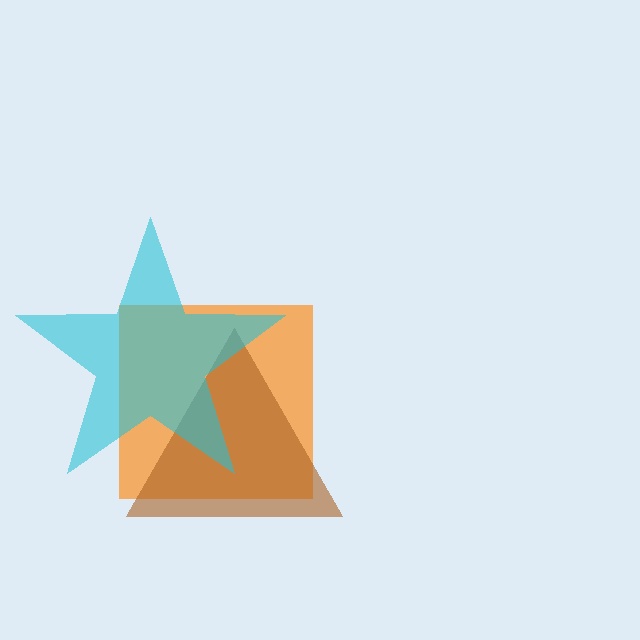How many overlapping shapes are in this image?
There are 3 overlapping shapes in the image.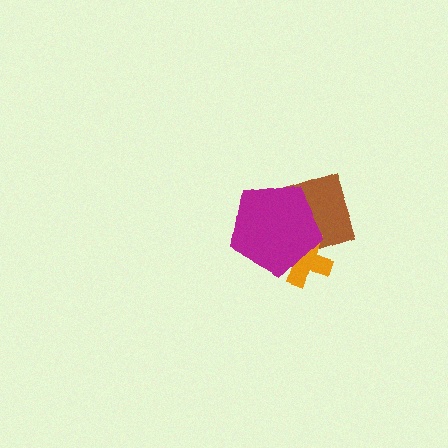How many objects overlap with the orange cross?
2 objects overlap with the orange cross.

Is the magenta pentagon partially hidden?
No, no other shape covers it.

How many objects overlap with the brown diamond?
2 objects overlap with the brown diamond.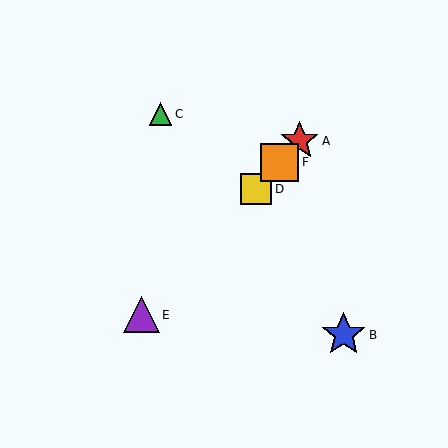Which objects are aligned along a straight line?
Objects A, D, E, F are aligned along a straight line.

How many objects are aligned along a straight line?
4 objects (A, D, E, F) are aligned along a straight line.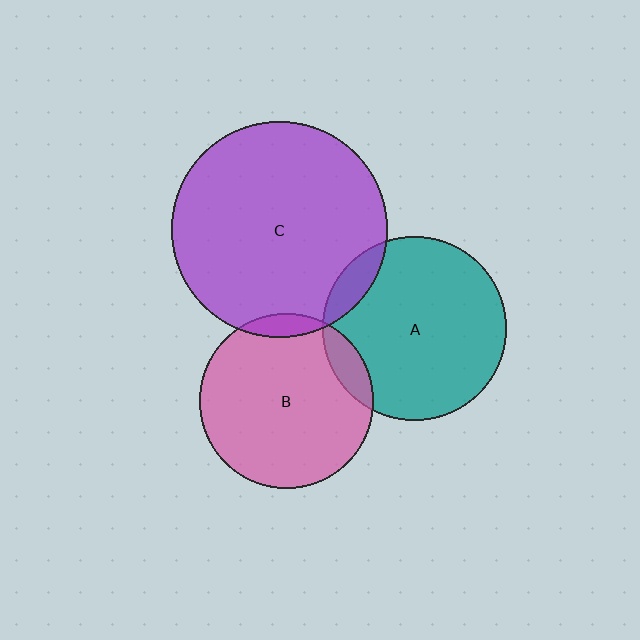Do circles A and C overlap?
Yes.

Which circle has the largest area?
Circle C (purple).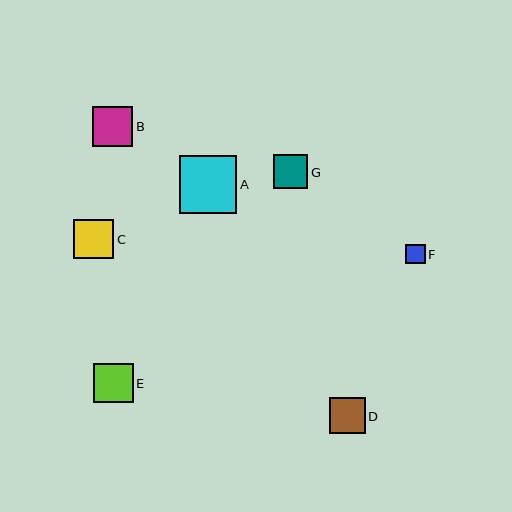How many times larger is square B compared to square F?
Square B is approximately 2.1 times the size of square F.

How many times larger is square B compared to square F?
Square B is approximately 2.1 times the size of square F.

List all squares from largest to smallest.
From largest to smallest: A, B, C, E, D, G, F.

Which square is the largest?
Square A is the largest with a size of approximately 57 pixels.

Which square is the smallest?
Square F is the smallest with a size of approximately 20 pixels.